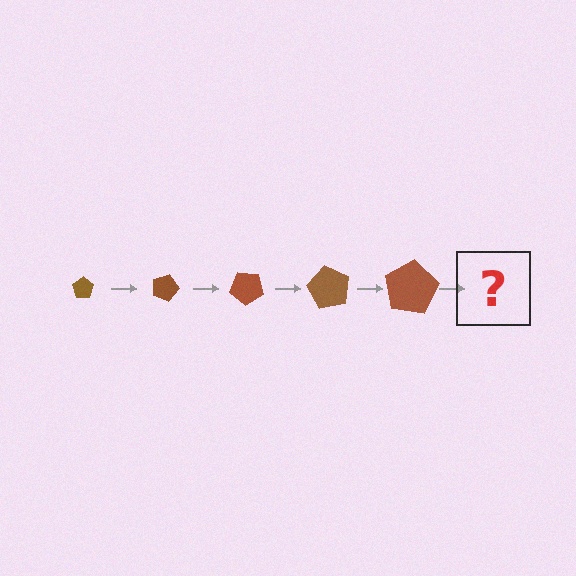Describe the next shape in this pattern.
It should be a pentagon, larger than the previous one and rotated 100 degrees from the start.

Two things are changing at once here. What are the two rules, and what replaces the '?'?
The two rules are that the pentagon grows larger each step and it rotates 20 degrees each step. The '?' should be a pentagon, larger than the previous one and rotated 100 degrees from the start.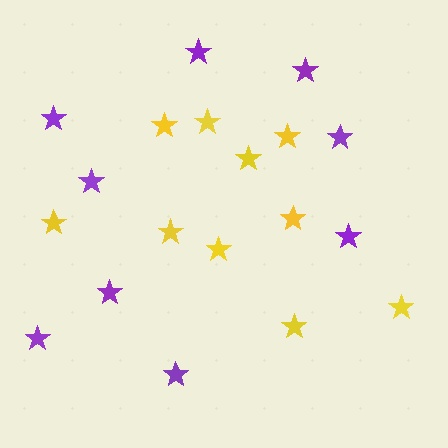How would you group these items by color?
There are 2 groups: one group of purple stars (9) and one group of yellow stars (10).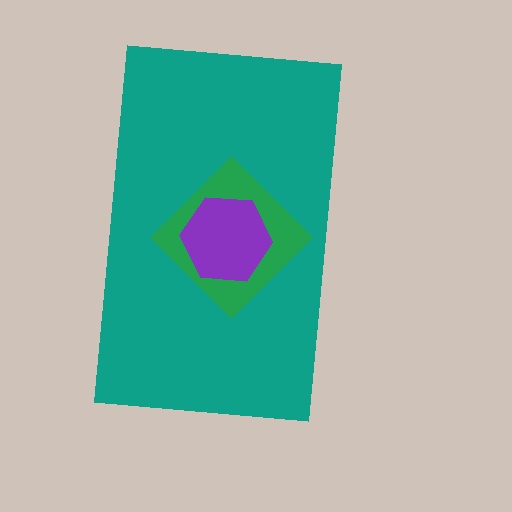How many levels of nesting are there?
3.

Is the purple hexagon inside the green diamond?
Yes.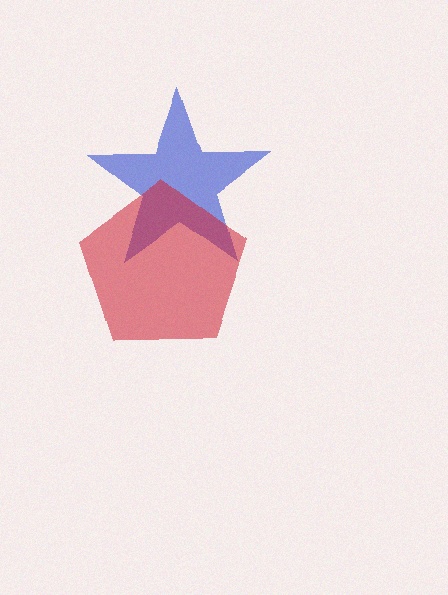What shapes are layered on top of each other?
The layered shapes are: a blue star, a red pentagon.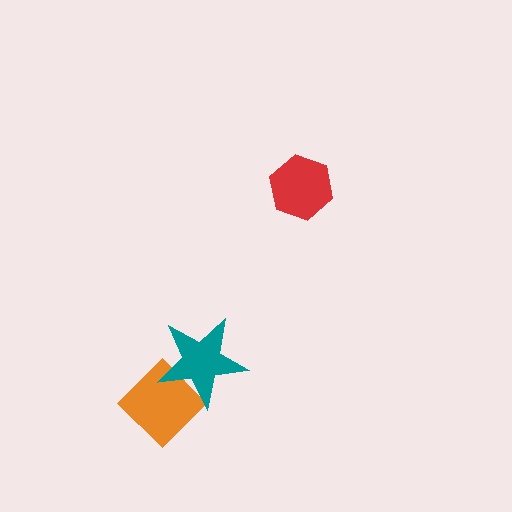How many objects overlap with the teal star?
1 object overlaps with the teal star.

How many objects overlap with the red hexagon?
0 objects overlap with the red hexagon.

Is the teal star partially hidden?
No, no other shape covers it.